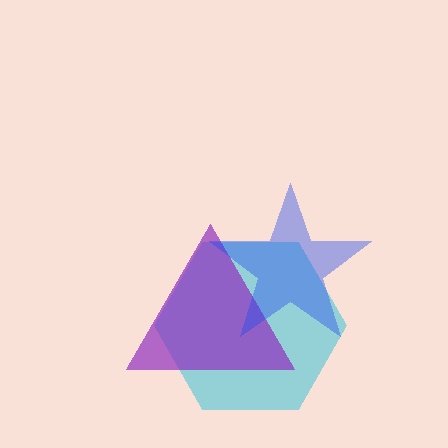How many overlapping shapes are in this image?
There are 3 overlapping shapes in the image.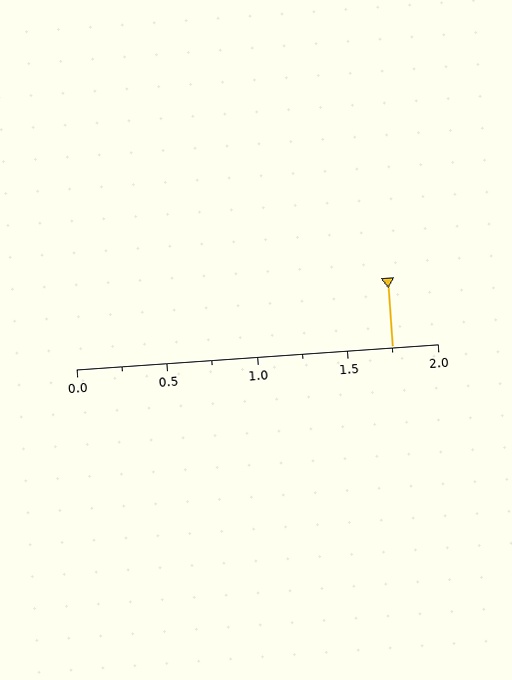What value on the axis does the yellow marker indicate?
The marker indicates approximately 1.75.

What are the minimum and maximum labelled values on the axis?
The axis runs from 0.0 to 2.0.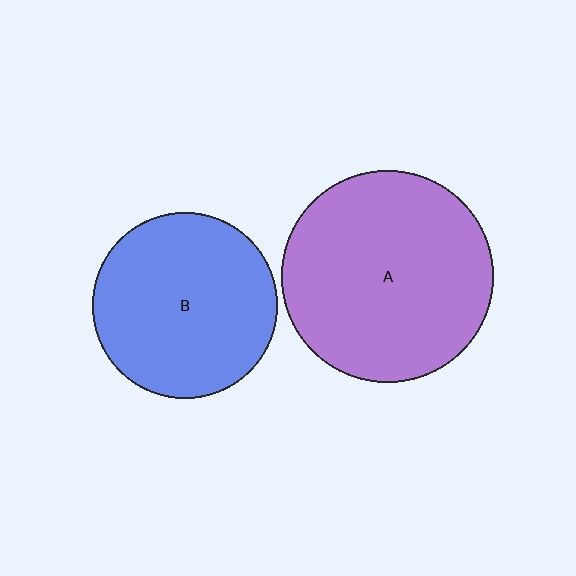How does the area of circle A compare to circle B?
Approximately 1.3 times.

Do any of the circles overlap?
No, none of the circles overlap.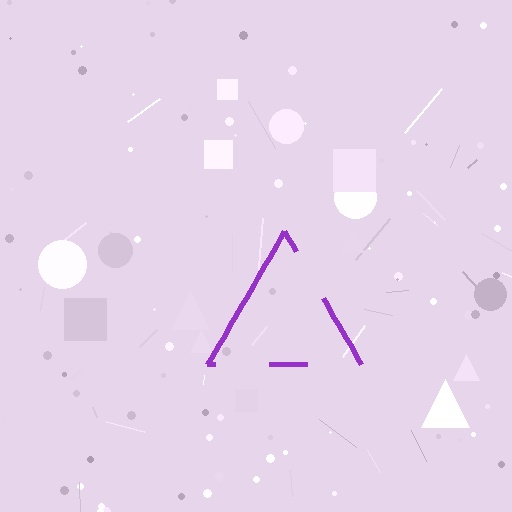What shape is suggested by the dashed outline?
The dashed outline suggests a triangle.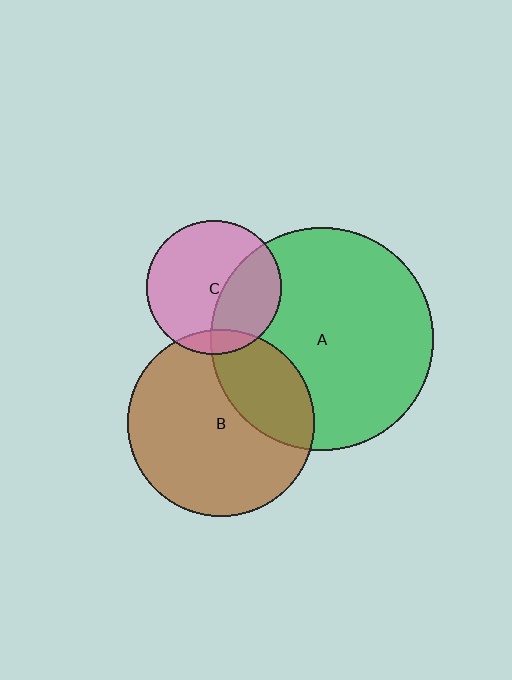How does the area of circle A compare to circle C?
Approximately 2.8 times.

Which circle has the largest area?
Circle A (green).